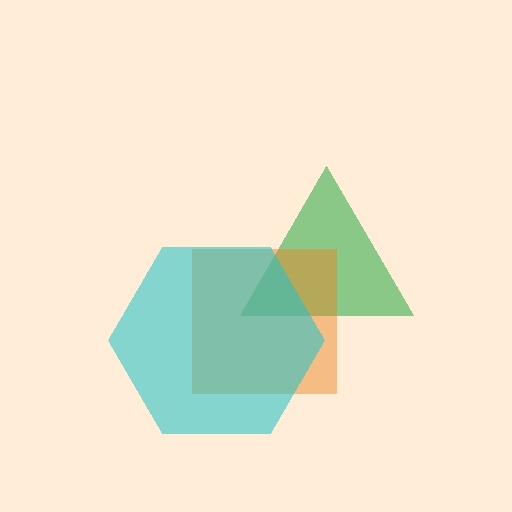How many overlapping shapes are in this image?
There are 3 overlapping shapes in the image.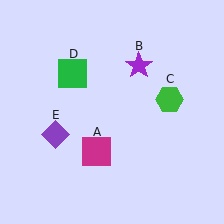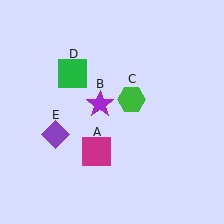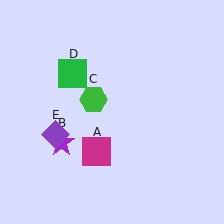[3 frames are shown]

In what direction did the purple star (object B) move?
The purple star (object B) moved down and to the left.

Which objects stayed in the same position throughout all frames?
Magenta square (object A) and green square (object D) and purple diamond (object E) remained stationary.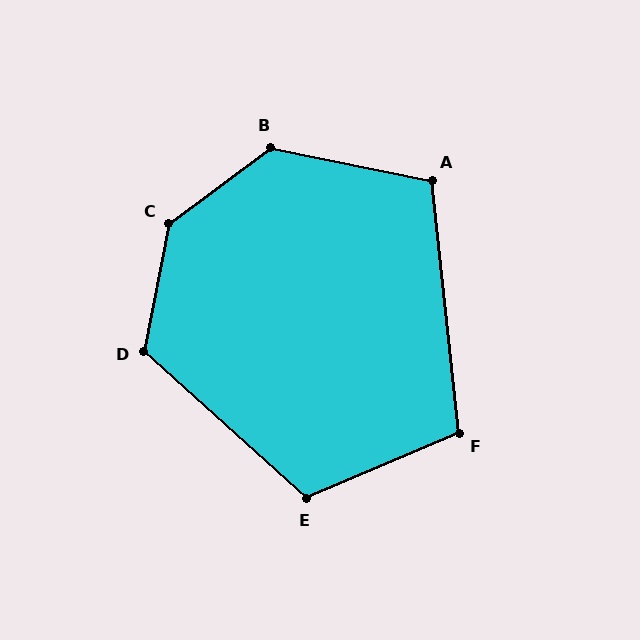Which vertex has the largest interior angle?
C, at approximately 138 degrees.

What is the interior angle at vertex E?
Approximately 115 degrees (obtuse).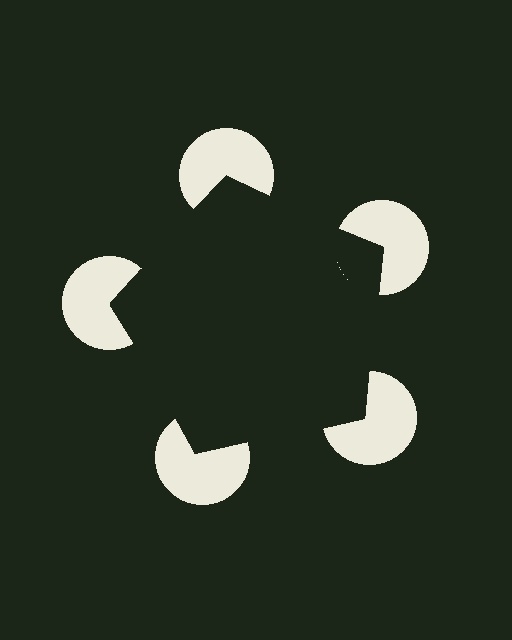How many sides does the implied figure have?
5 sides.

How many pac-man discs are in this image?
There are 5 — one at each vertex of the illusory pentagon.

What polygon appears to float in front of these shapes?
An illusory pentagon — its edges are inferred from the aligned wedge cuts in the pac-man discs, not physically drawn.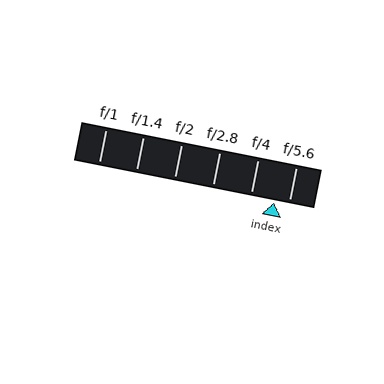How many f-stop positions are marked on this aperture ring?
There are 6 f-stop positions marked.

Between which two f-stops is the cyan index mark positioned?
The index mark is between f/4 and f/5.6.